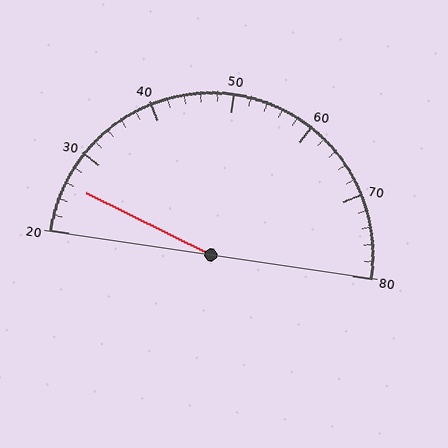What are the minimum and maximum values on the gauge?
The gauge ranges from 20 to 80.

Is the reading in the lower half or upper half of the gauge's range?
The reading is in the lower half of the range (20 to 80).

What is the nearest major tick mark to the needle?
The nearest major tick mark is 30.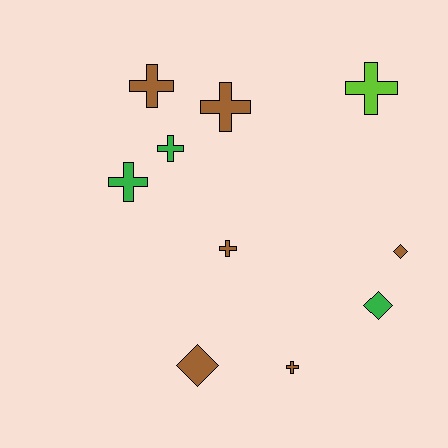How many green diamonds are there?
There is 1 green diamond.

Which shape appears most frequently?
Cross, with 7 objects.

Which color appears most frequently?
Brown, with 6 objects.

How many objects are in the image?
There are 10 objects.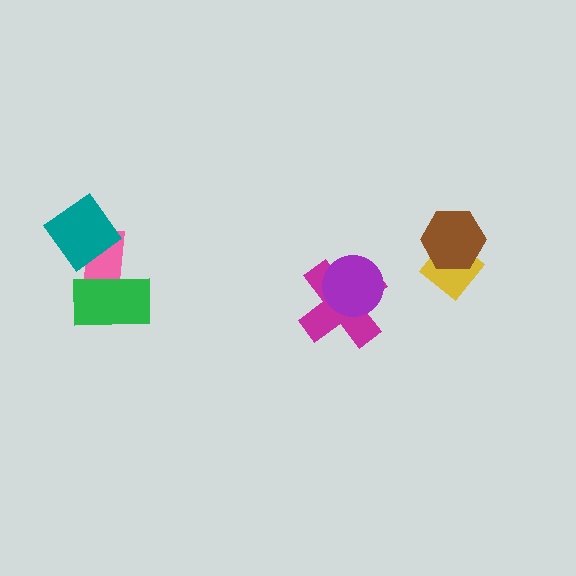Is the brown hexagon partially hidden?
No, no other shape covers it.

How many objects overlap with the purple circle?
1 object overlaps with the purple circle.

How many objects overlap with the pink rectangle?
2 objects overlap with the pink rectangle.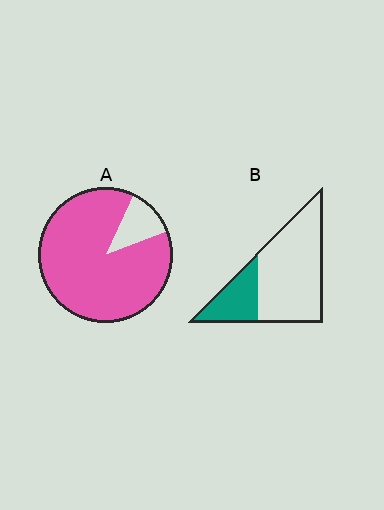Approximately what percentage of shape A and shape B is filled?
A is approximately 90% and B is approximately 25%.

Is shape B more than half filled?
No.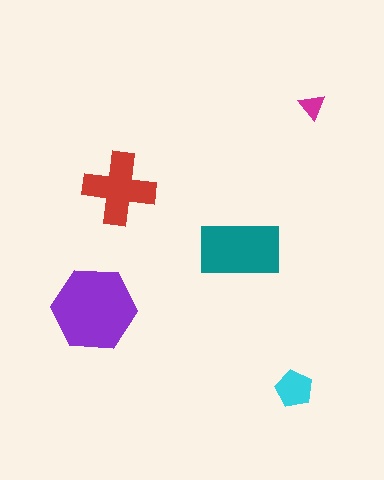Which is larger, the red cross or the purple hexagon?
The purple hexagon.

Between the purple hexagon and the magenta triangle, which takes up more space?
The purple hexagon.